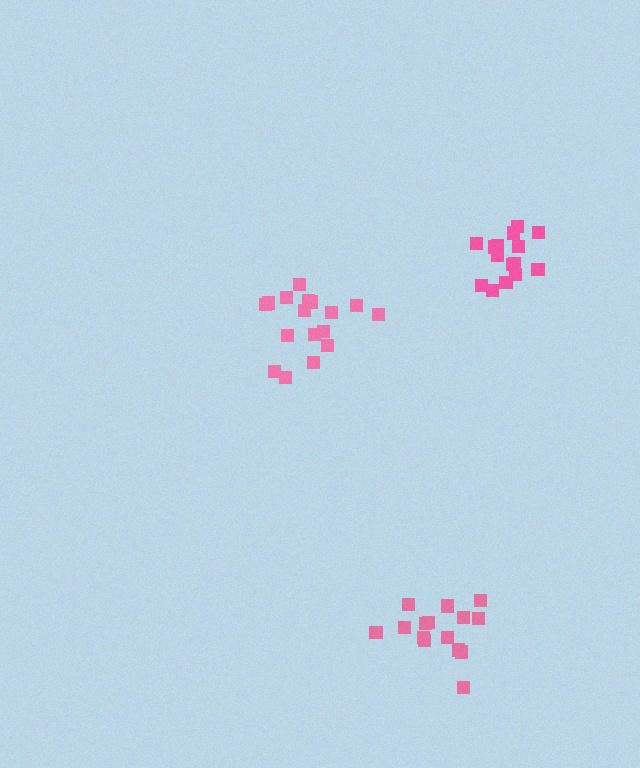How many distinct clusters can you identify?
There are 3 distinct clusters.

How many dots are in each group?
Group 1: 16 dots, Group 2: 15 dots, Group 3: 18 dots (49 total).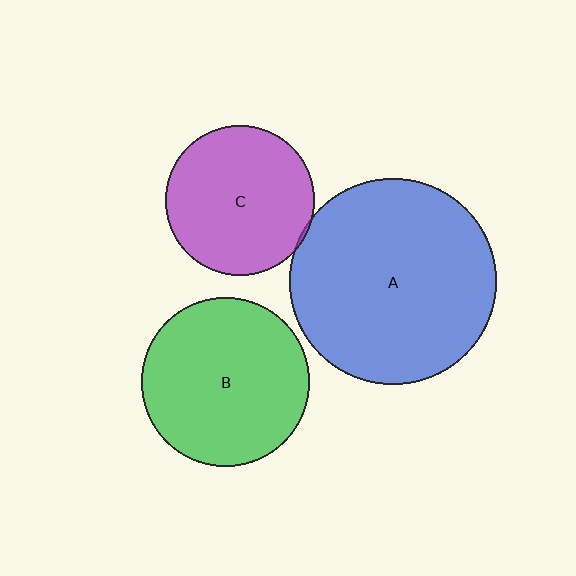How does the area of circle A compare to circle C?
Approximately 1.9 times.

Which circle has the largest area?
Circle A (blue).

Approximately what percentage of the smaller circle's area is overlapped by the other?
Approximately 5%.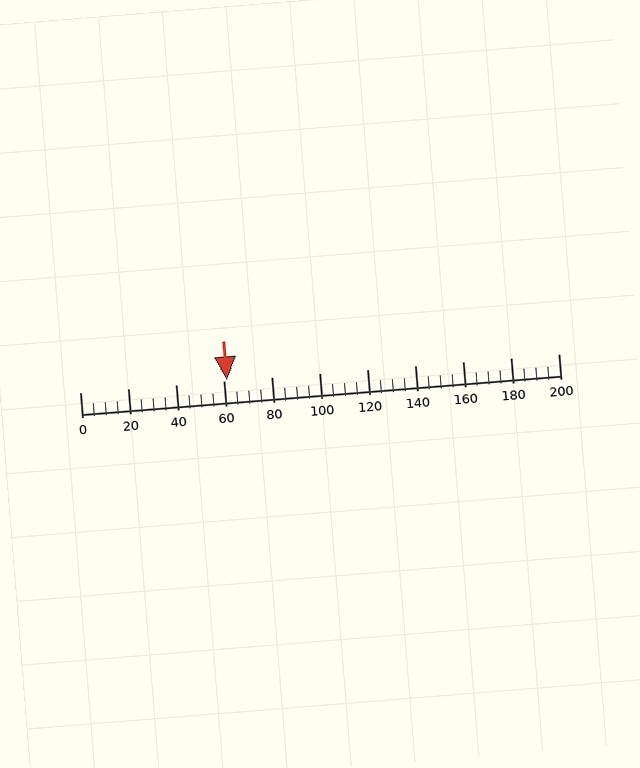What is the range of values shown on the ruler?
The ruler shows values from 0 to 200.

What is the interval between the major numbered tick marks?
The major tick marks are spaced 20 units apart.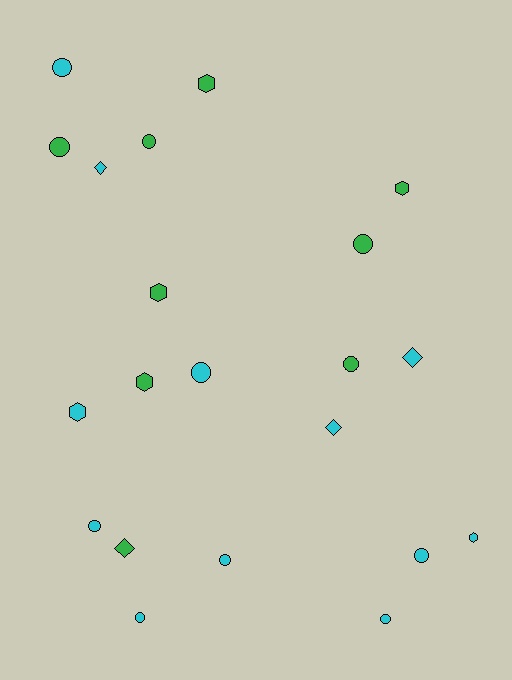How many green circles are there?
There are 4 green circles.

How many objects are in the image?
There are 21 objects.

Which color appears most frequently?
Cyan, with 12 objects.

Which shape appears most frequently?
Circle, with 11 objects.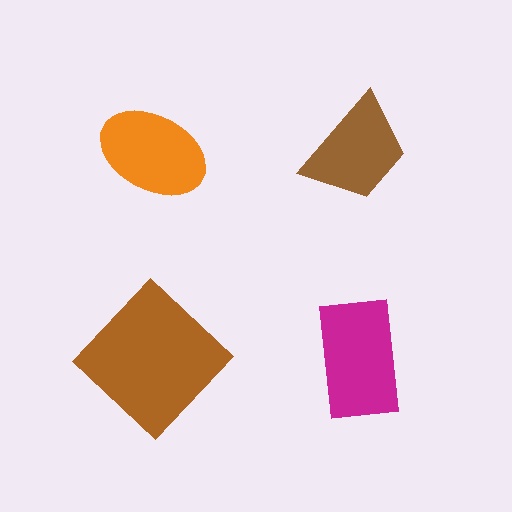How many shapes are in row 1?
2 shapes.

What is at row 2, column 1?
A brown diamond.